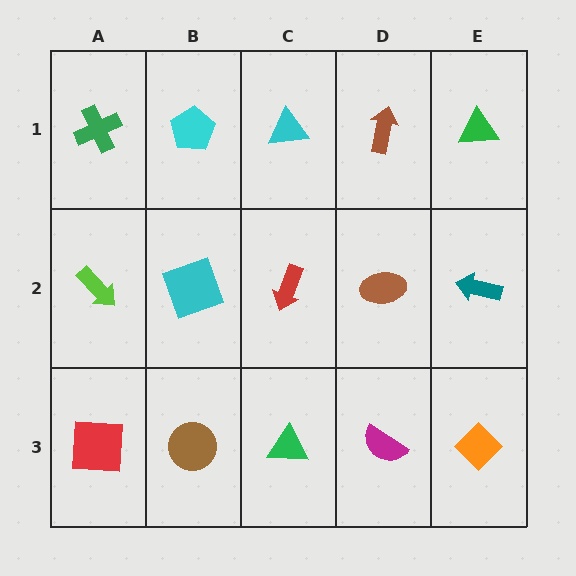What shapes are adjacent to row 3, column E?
A teal arrow (row 2, column E), a magenta semicircle (row 3, column D).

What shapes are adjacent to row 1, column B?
A cyan square (row 2, column B), a green cross (row 1, column A), a cyan triangle (row 1, column C).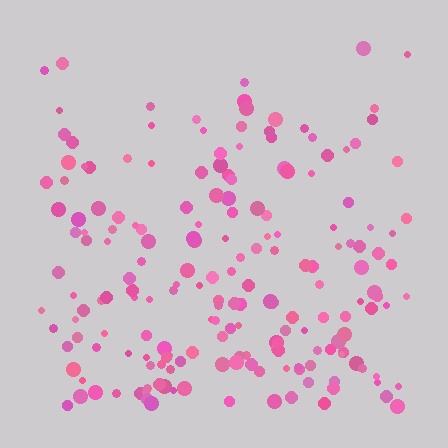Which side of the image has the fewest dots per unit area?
The top.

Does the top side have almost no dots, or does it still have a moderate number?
Still a moderate number, just noticeably fewer than the bottom.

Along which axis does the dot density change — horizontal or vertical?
Vertical.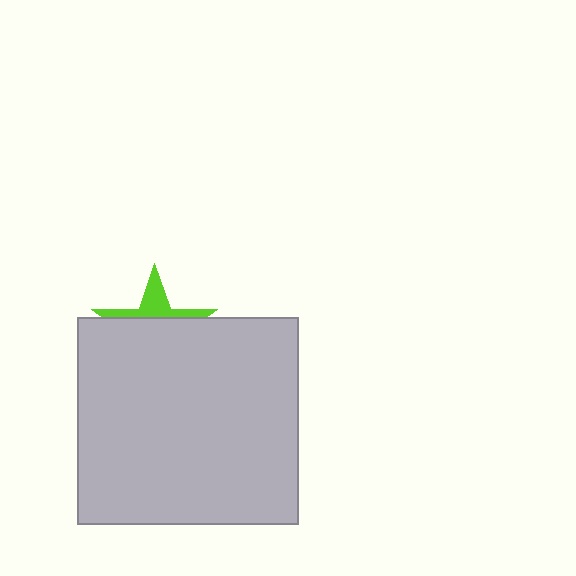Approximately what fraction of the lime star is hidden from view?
Roughly 67% of the lime star is hidden behind the light gray rectangle.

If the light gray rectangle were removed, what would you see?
You would see the complete lime star.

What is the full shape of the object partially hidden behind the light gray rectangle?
The partially hidden object is a lime star.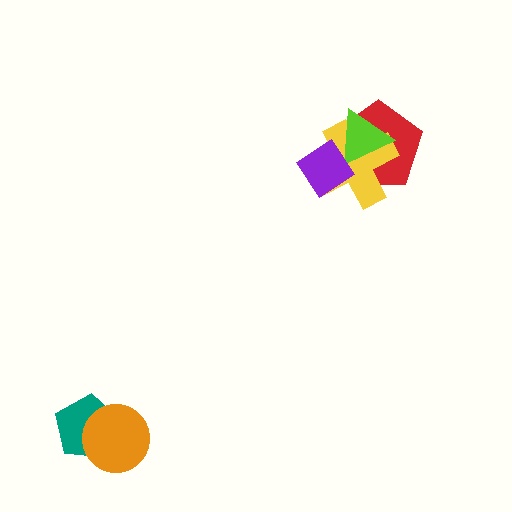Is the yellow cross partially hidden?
Yes, it is partially covered by another shape.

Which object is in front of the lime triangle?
The purple diamond is in front of the lime triangle.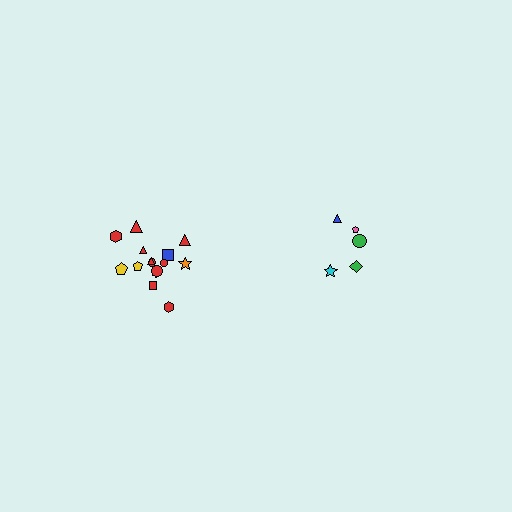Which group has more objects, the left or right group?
The left group.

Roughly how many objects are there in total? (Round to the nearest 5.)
Roughly 20 objects in total.